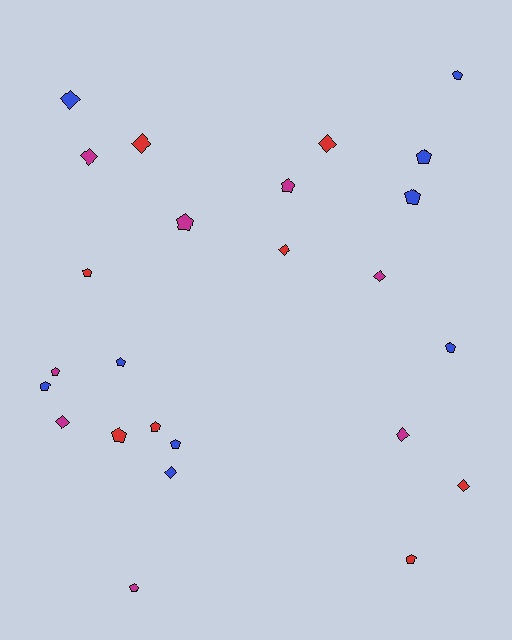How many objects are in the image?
There are 25 objects.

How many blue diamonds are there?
There are 2 blue diamonds.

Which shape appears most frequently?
Pentagon, with 15 objects.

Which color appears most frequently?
Blue, with 9 objects.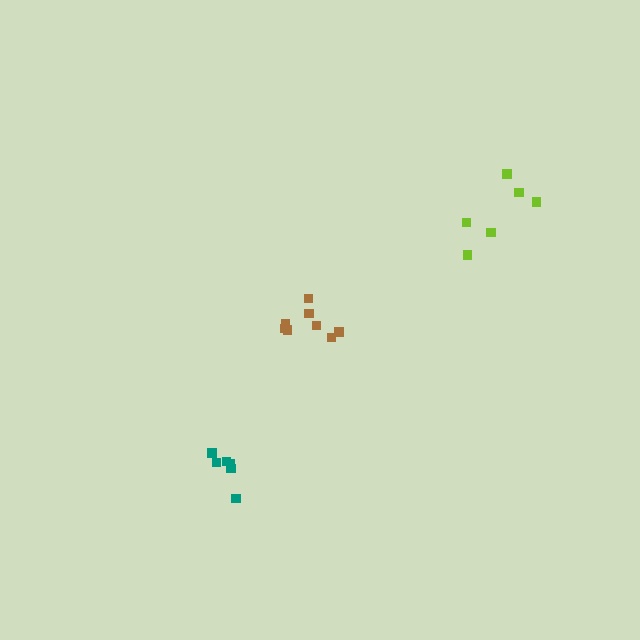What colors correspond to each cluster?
The clusters are colored: lime, brown, teal.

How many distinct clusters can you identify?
There are 3 distinct clusters.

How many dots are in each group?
Group 1: 6 dots, Group 2: 9 dots, Group 3: 6 dots (21 total).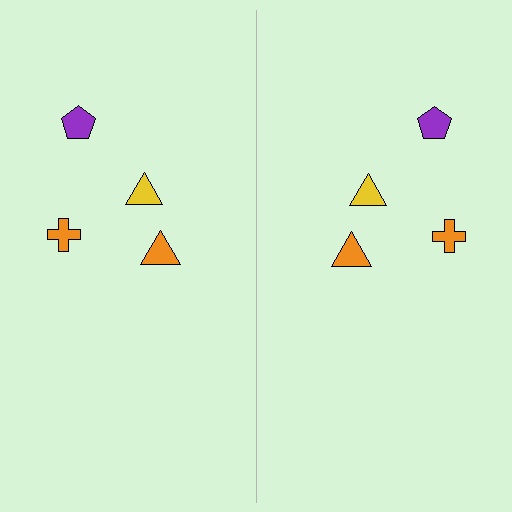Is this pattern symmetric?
Yes, this pattern has bilateral (reflection) symmetry.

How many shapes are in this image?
There are 8 shapes in this image.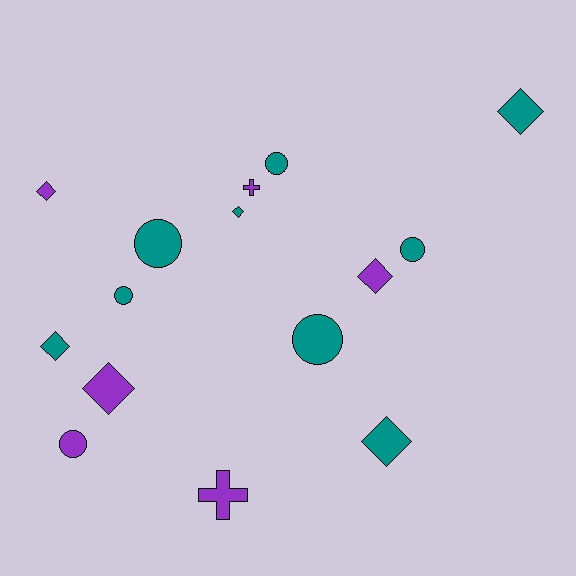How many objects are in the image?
There are 15 objects.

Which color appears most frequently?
Teal, with 9 objects.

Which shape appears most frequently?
Diamond, with 7 objects.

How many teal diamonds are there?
There are 4 teal diamonds.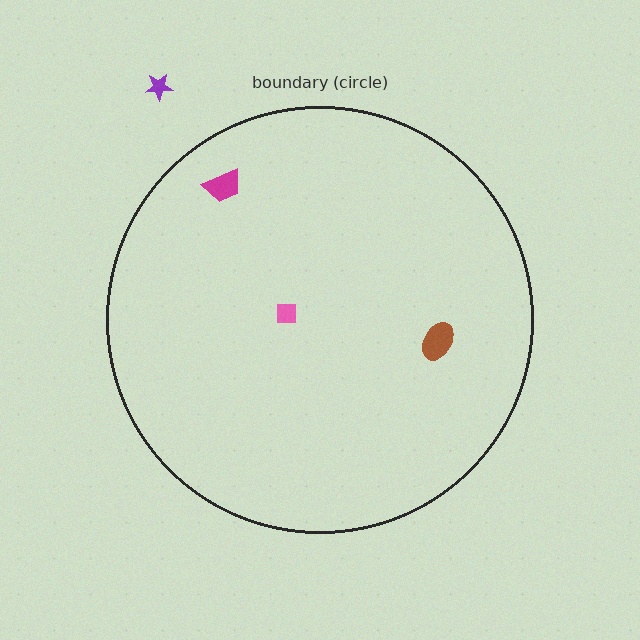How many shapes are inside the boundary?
3 inside, 1 outside.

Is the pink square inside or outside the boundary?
Inside.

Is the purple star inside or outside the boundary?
Outside.